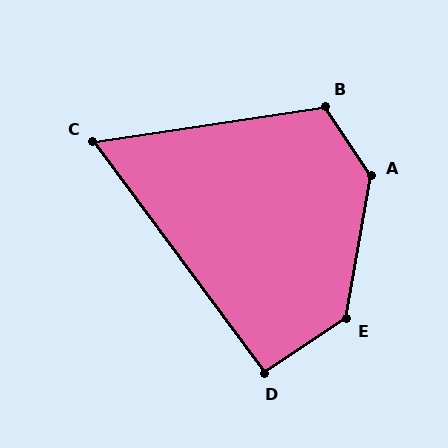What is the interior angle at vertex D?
Approximately 93 degrees (approximately right).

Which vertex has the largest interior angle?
A, at approximately 137 degrees.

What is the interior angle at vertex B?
Approximately 115 degrees (obtuse).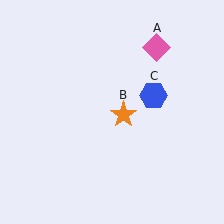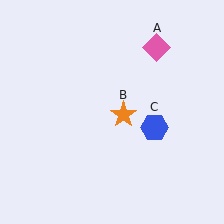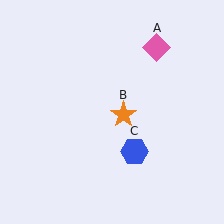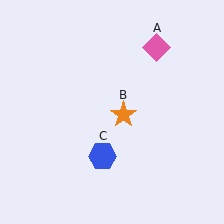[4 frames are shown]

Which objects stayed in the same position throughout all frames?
Pink diamond (object A) and orange star (object B) remained stationary.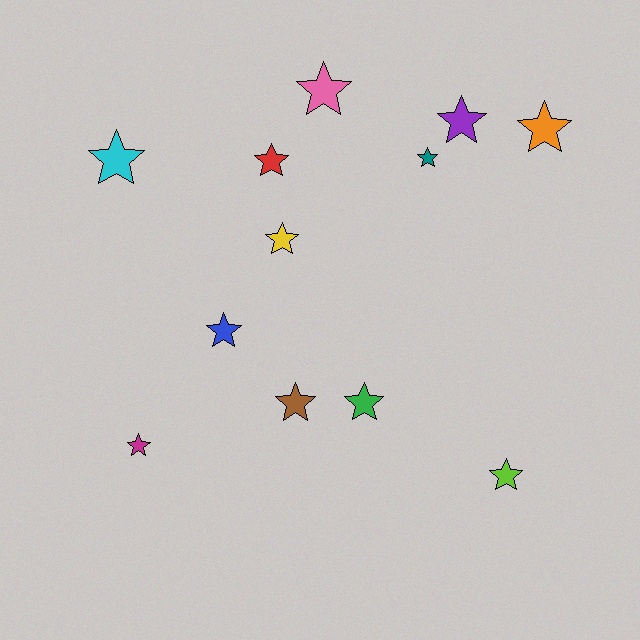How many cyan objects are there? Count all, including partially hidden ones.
There is 1 cyan object.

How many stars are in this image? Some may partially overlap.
There are 12 stars.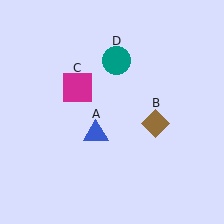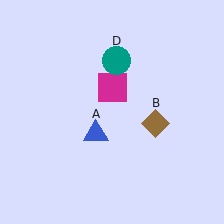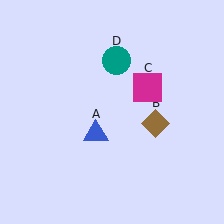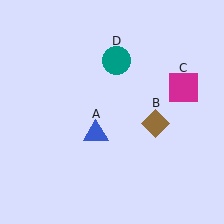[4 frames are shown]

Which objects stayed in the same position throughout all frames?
Blue triangle (object A) and brown diamond (object B) and teal circle (object D) remained stationary.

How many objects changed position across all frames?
1 object changed position: magenta square (object C).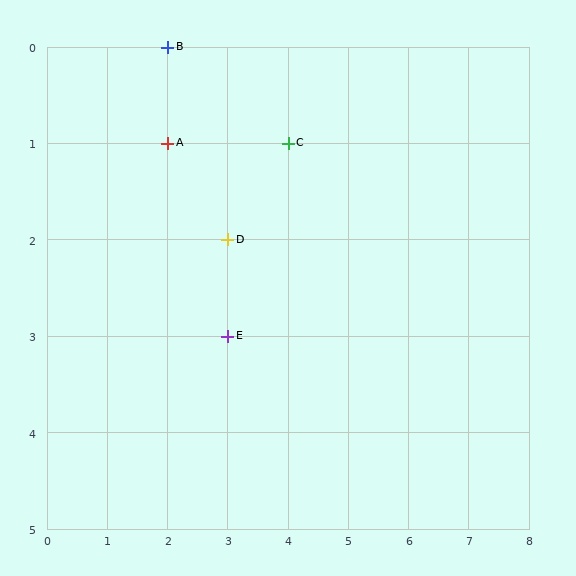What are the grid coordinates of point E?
Point E is at grid coordinates (3, 3).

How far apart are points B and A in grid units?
Points B and A are 1 row apart.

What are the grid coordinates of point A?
Point A is at grid coordinates (2, 1).